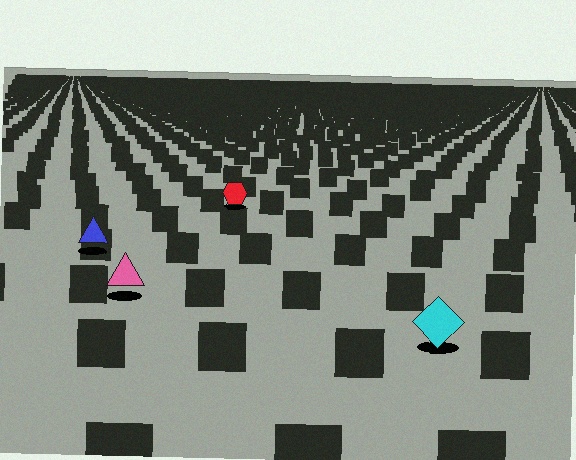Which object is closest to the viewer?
The cyan diamond is closest. The texture marks near it are larger and more spread out.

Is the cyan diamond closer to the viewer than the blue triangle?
Yes. The cyan diamond is closer — you can tell from the texture gradient: the ground texture is coarser near it.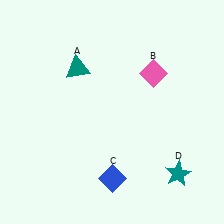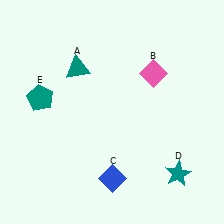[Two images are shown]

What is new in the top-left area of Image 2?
A teal pentagon (E) was added in the top-left area of Image 2.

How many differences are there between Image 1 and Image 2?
There is 1 difference between the two images.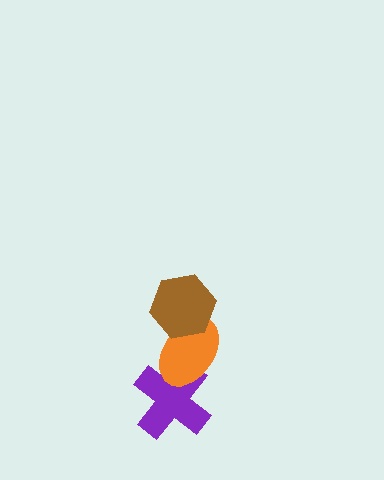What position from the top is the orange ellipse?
The orange ellipse is 2nd from the top.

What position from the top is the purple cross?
The purple cross is 3rd from the top.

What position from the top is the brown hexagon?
The brown hexagon is 1st from the top.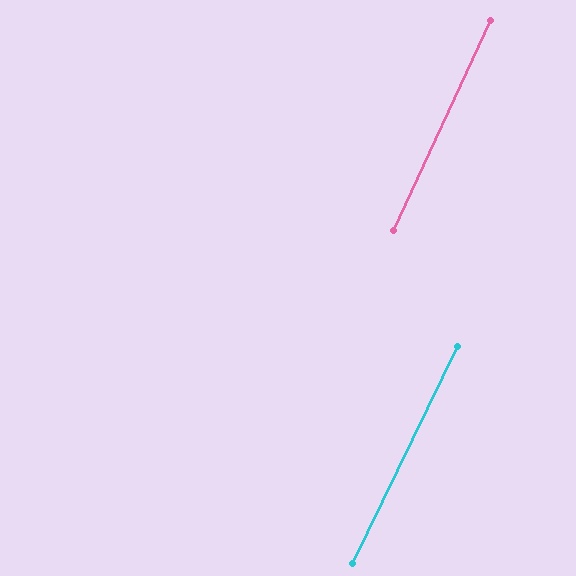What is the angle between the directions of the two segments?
Approximately 1 degree.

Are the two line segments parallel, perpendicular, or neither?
Parallel — their directions differ by only 0.9°.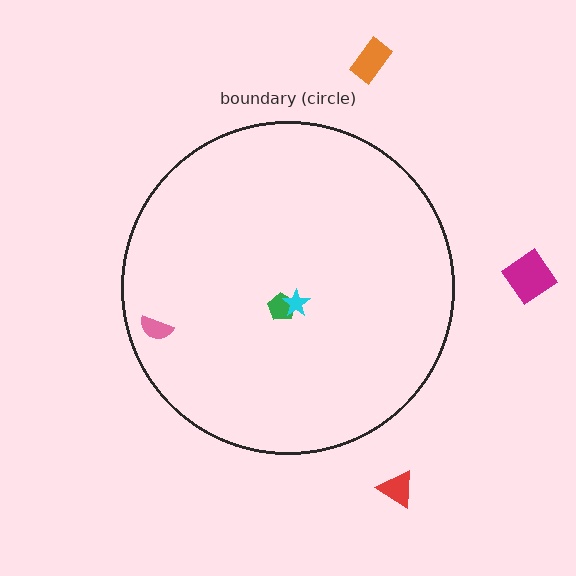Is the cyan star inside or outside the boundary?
Inside.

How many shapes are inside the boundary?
3 inside, 3 outside.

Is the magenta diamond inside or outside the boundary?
Outside.